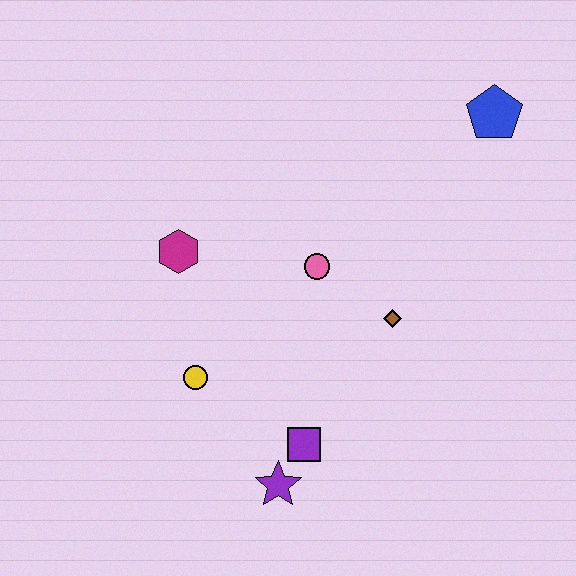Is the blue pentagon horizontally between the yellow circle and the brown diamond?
No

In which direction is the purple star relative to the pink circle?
The purple star is below the pink circle.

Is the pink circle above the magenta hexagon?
No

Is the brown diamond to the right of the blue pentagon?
No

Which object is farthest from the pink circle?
The blue pentagon is farthest from the pink circle.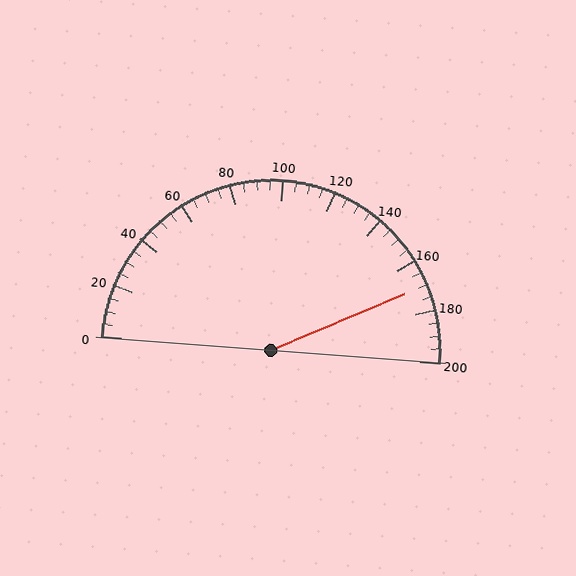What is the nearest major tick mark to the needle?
The nearest major tick mark is 160.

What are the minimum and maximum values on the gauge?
The gauge ranges from 0 to 200.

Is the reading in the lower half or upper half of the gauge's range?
The reading is in the upper half of the range (0 to 200).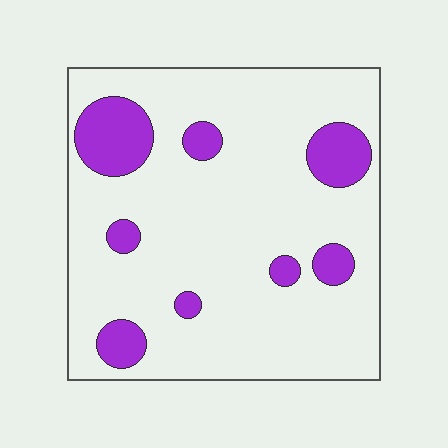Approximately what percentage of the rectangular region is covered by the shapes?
Approximately 15%.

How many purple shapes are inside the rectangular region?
8.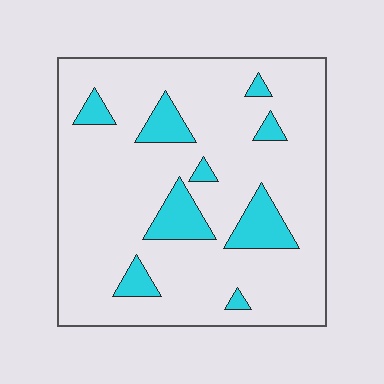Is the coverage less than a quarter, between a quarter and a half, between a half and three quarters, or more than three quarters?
Less than a quarter.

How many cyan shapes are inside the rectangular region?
9.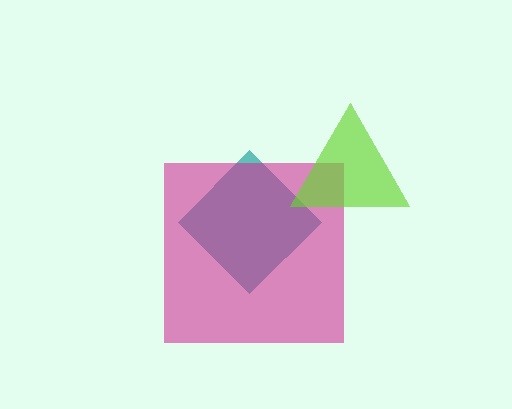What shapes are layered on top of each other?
The layered shapes are: a teal diamond, a magenta square, a lime triangle.